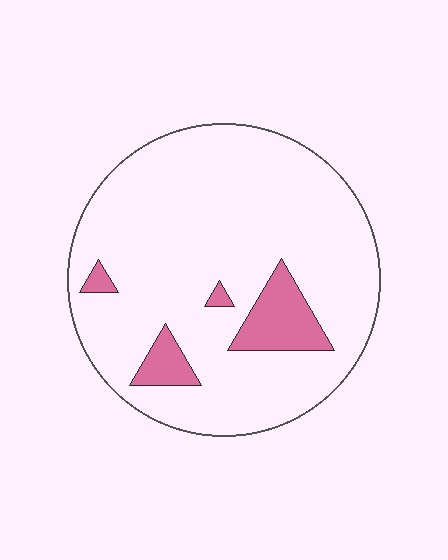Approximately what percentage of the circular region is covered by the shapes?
Approximately 10%.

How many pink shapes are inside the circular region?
4.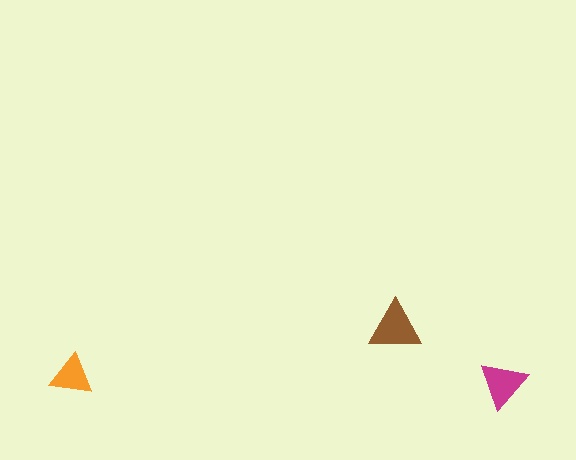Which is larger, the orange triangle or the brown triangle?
The brown one.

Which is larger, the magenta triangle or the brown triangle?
The brown one.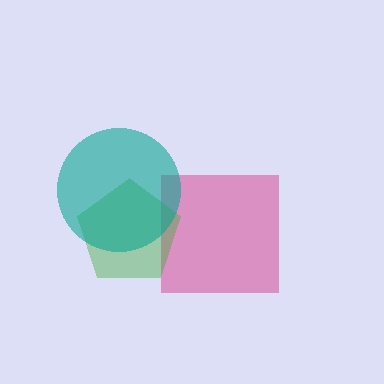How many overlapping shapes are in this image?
There are 3 overlapping shapes in the image.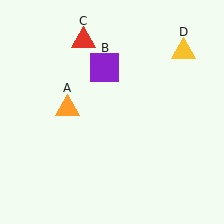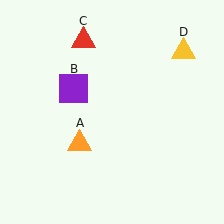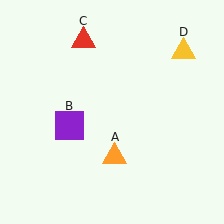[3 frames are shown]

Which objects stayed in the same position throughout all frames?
Red triangle (object C) and yellow triangle (object D) remained stationary.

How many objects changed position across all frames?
2 objects changed position: orange triangle (object A), purple square (object B).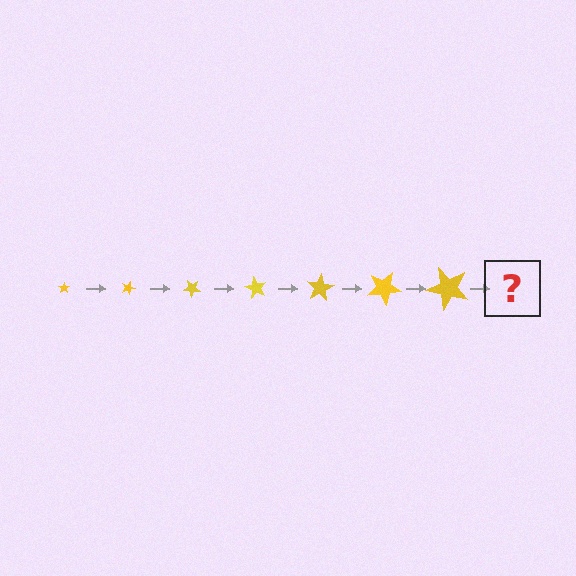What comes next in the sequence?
The next element should be a star, larger than the previous one and rotated 140 degrees from the start.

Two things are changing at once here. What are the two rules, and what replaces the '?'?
The two rules are that the star grows larger each step and it rotates 20 degrees each step. The '?' should be a star, larger than the previous one and rotated 140 degrees from the start.